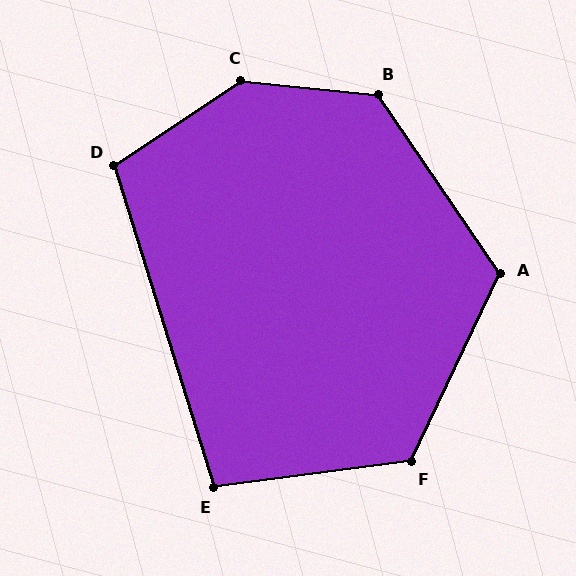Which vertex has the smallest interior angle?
E, at approximately 100 degrees.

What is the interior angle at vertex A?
Approximately 120 degrees (obtuse).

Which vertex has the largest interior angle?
C, at approximately 140 degrees.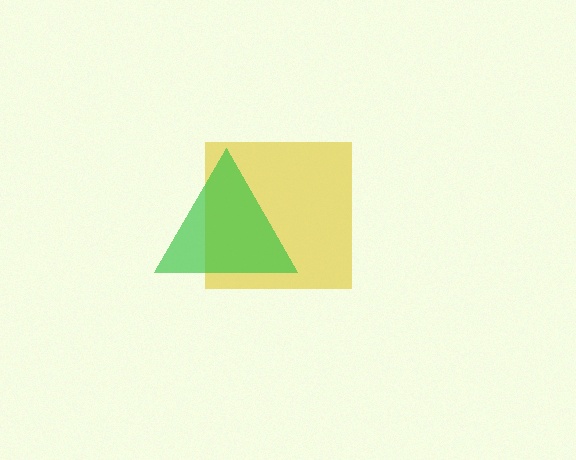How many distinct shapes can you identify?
There are 2 distinct shapes: a yellow square, a green triangle.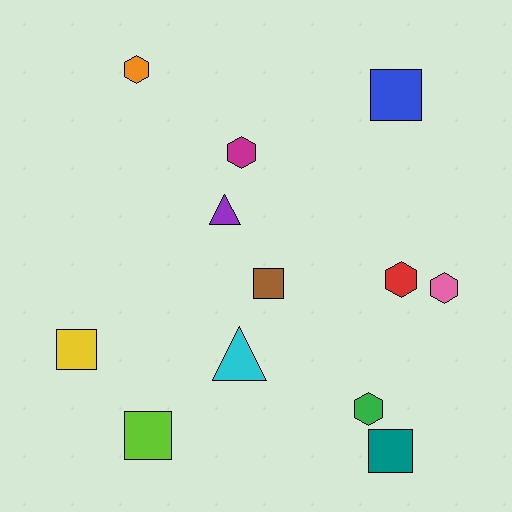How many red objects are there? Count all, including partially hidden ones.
There is 1 red object.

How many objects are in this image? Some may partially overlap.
There are 12 objects.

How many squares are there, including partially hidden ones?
There are 5 squares.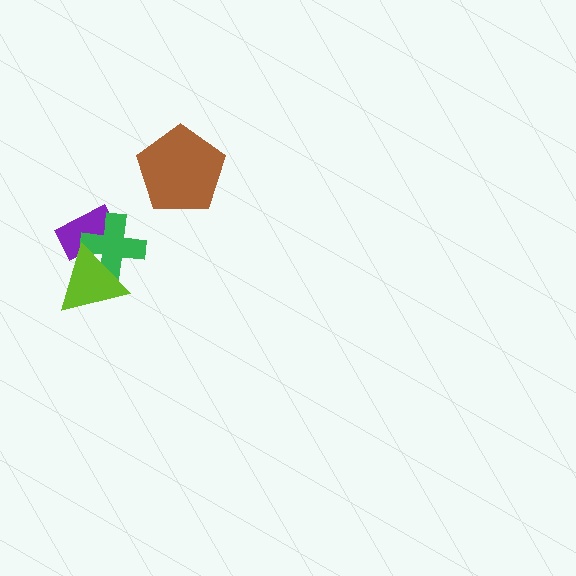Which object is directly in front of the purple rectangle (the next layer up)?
The green cross is directly in front of the purple rectangle.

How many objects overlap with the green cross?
2 objects overlap with the green cross.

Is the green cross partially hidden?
Yes, it is partially covered by another shape.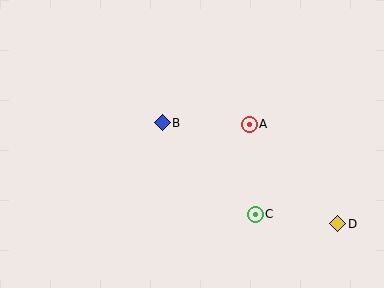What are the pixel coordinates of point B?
Point B is at (162, 123).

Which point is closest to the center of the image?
Point B at (162, 123) is closest to the center.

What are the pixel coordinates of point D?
Point D is at (338, 224).